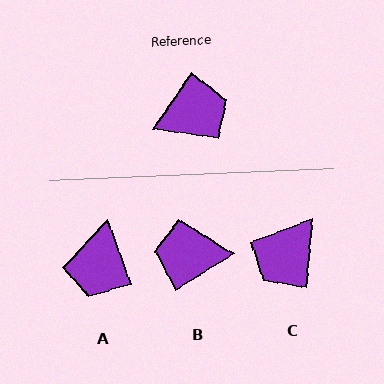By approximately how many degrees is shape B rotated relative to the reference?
Approximately 156 degrees counter-clockwise.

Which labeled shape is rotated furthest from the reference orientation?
B, about 156 degrees away.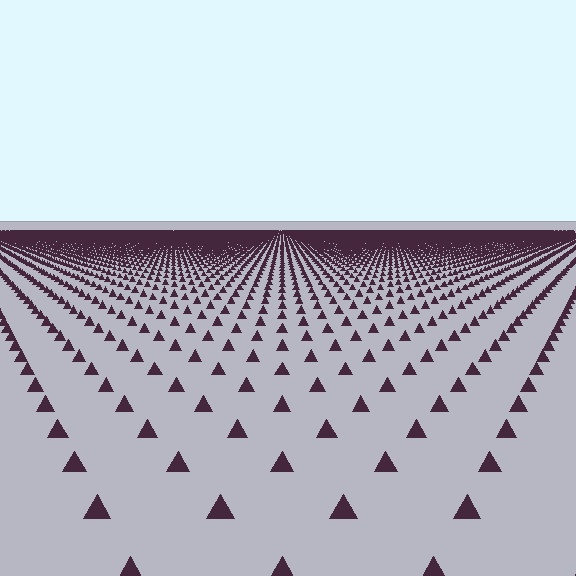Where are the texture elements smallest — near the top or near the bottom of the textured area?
Near the top.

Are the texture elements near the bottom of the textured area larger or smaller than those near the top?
Larger. Near the bottom, elements are closer to the viewer and appear at a bigger on-screen size.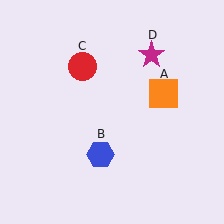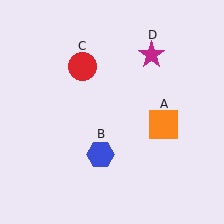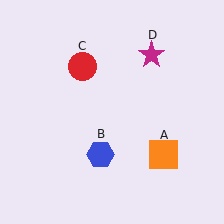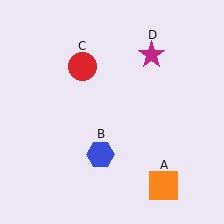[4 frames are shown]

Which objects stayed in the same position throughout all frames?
Blue hexagon (object B) and red circle (object C) and magenta star (object D) remained stationary.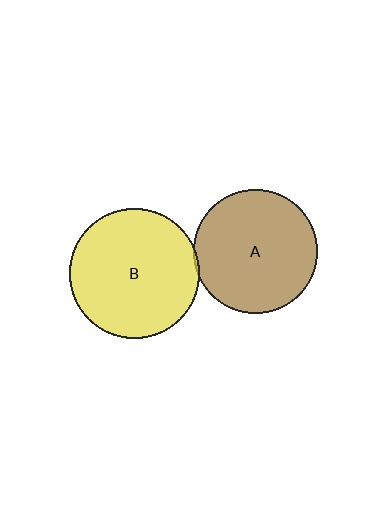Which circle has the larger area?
Circle B (yellow).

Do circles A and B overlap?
Yes.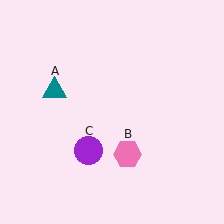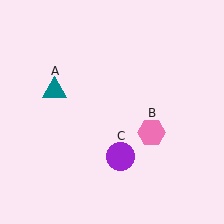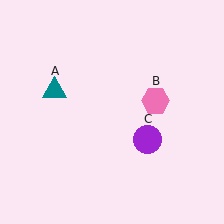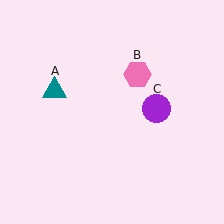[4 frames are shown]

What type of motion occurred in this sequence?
The pink hexagon (object B), purple circle (object C) rotated counterclockwise around the center of the scene.